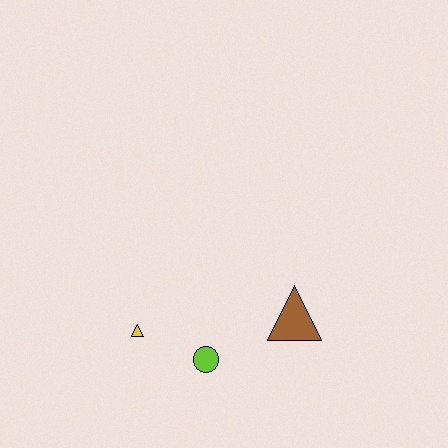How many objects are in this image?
There are 3 objects.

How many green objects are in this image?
There are no green objects.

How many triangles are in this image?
There are 2 triangles.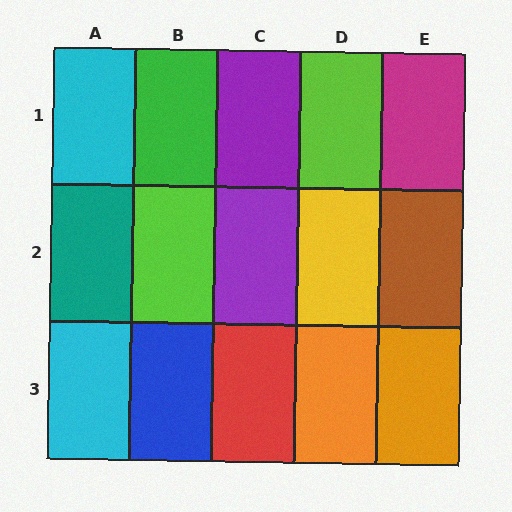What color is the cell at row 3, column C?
Red.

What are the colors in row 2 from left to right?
Teal, lime, purple, yellow, brown.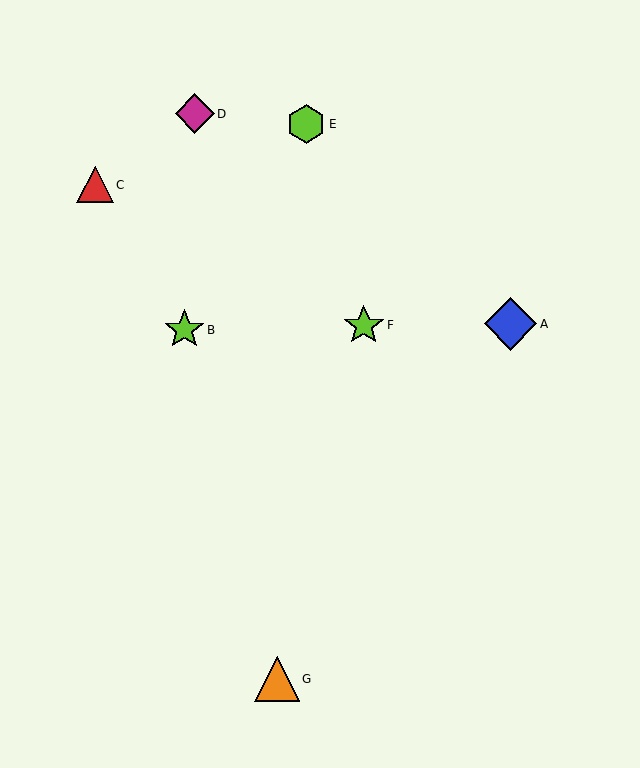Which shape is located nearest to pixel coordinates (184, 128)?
The magenta diamond (labeled D) at (195, 114) is nearest to that location.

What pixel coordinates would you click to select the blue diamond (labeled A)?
Click at (510, 324) to select the blue diamond A.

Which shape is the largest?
The blue diamond (labeled A) is the largest.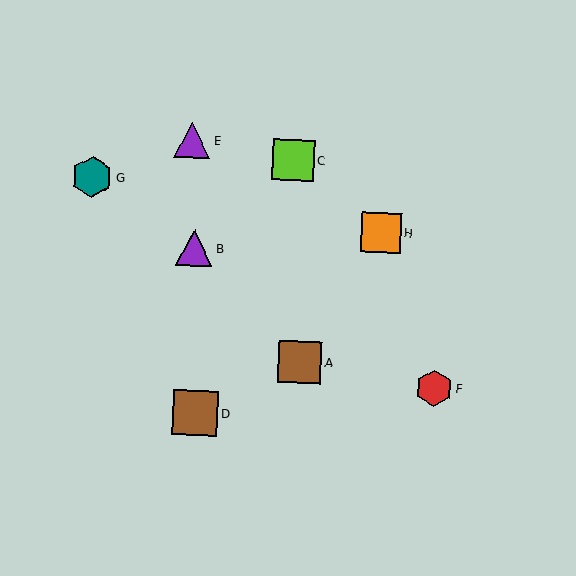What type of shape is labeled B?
Shape B is a purple triangle.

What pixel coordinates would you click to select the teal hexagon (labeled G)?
Click at (92, 177) to select the teal hexagon G.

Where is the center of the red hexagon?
The center of the red hexagon is at (434, 388).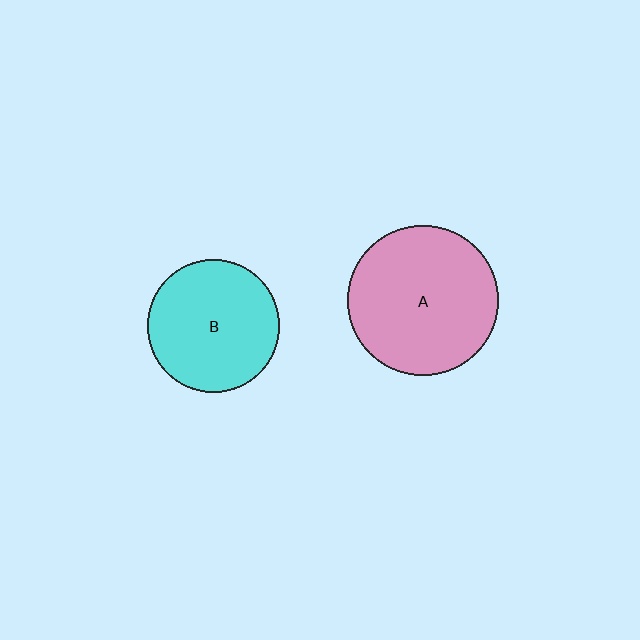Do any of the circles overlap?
No, none of the circles overlap.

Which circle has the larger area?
Circle A (pink).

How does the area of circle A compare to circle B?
Approximately 1.3 times.